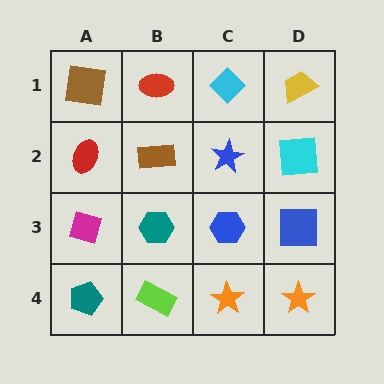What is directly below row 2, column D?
A blue square.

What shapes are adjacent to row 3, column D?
A cyan square (row 2, column D), an orange star (row 4, column D), a blue hexagon (row 3, column C).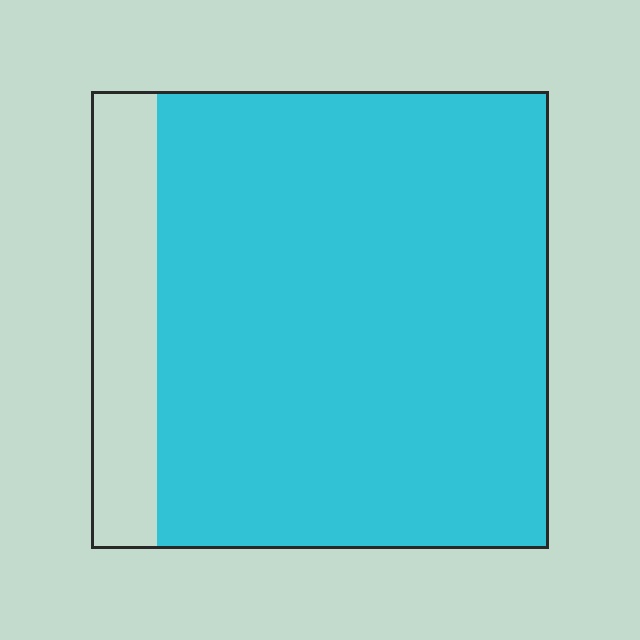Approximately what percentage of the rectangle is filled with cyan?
Approximately 85%.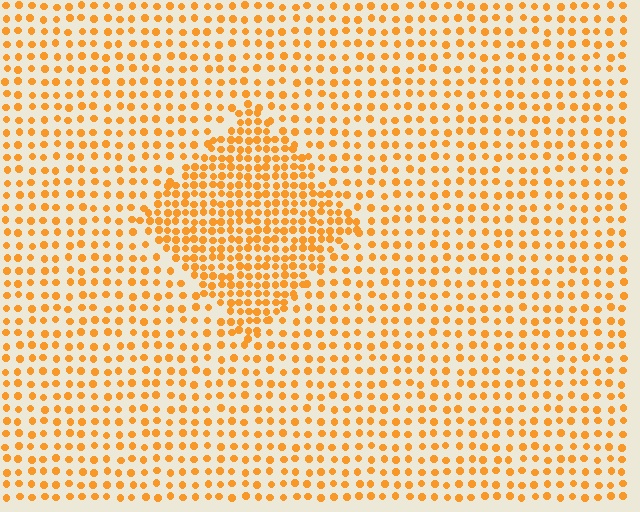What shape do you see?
I see a diamond.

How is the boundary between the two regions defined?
The boundary is defined by a change in element density (approximately 1.9x ratio). All elements are the same color, size, and shape.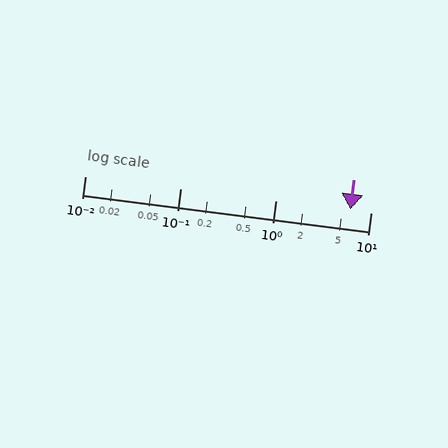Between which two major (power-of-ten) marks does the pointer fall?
The pointer is between 1 and 10.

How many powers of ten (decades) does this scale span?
The scale spans 3 decades, from 0.01 to 10.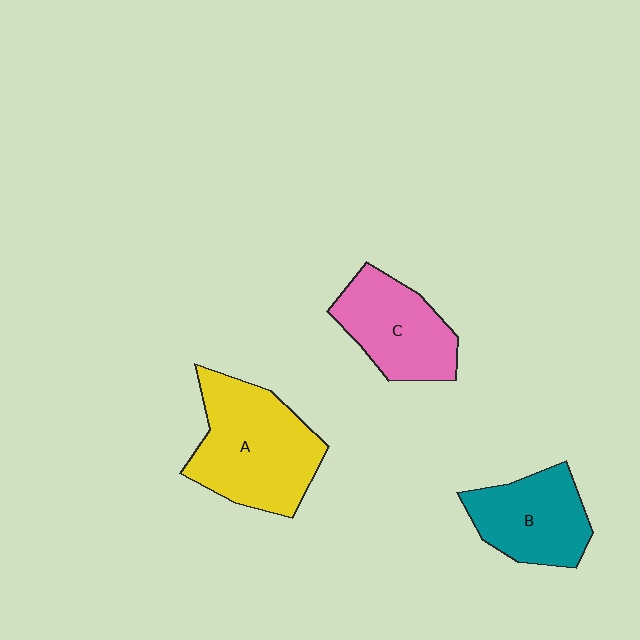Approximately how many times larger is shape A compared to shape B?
Approximately 1.5 times.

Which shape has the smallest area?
Shape B (teal).